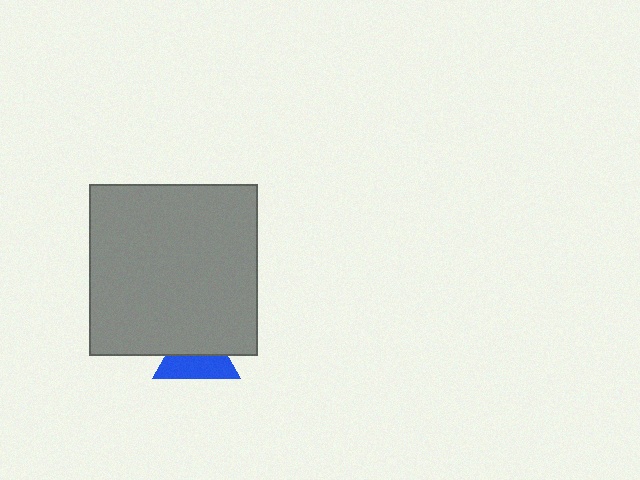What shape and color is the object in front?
The object in front is a gray rectangle.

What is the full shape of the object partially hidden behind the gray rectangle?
The partially hidden object is a blue triangle.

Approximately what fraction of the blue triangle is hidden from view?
Roughly 48% of the blue triangle is hidden behind the gray rectangle.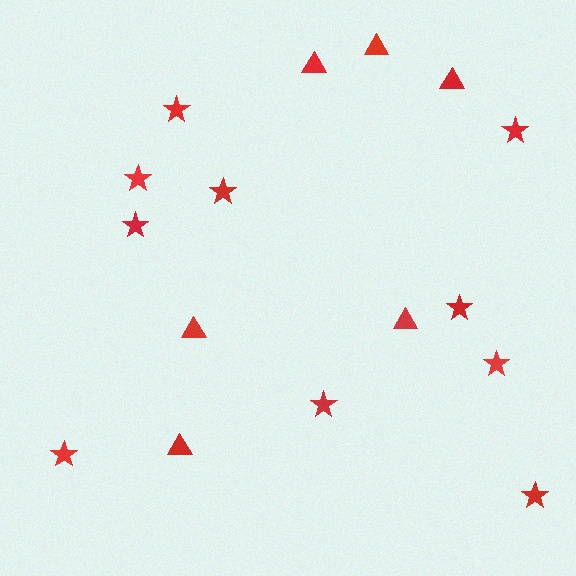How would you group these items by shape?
There are 2 groups: one group of triangles (6) and one group of stars (10).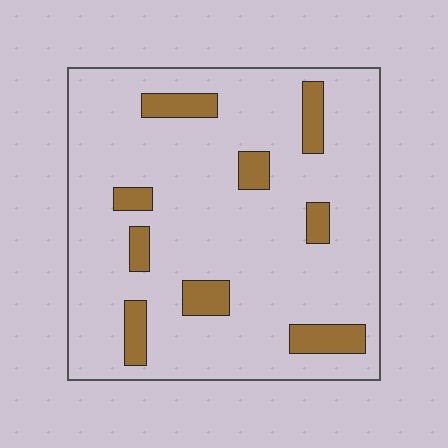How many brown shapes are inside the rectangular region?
9.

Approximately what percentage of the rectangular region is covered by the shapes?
Approximately 15%.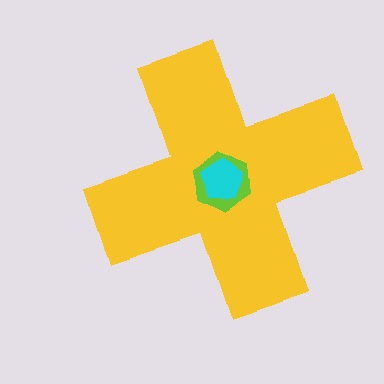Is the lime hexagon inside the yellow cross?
Yes.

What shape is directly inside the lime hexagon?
The cyan pentagon.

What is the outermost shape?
The yellow cross.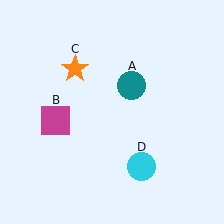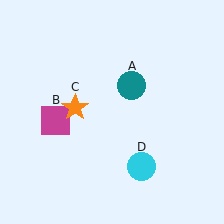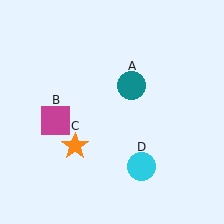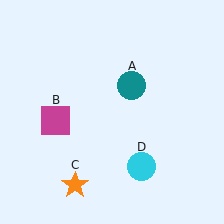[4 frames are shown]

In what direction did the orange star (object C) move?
The orange star (object C) moved down.